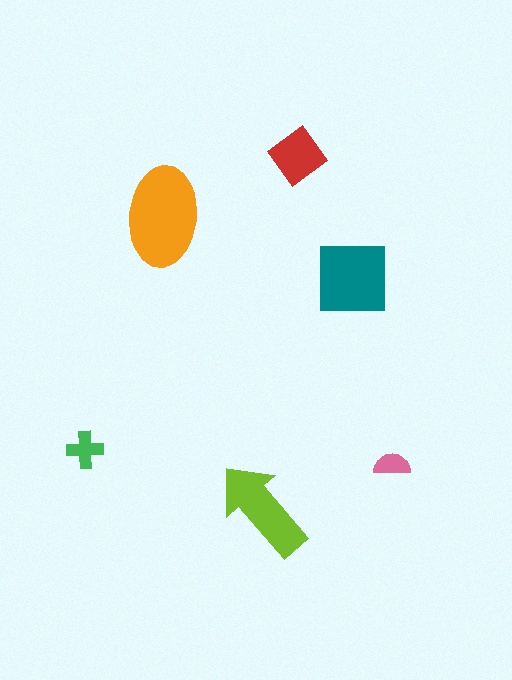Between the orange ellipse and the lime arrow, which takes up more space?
The orange ellipse.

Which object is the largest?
The orange ellipse.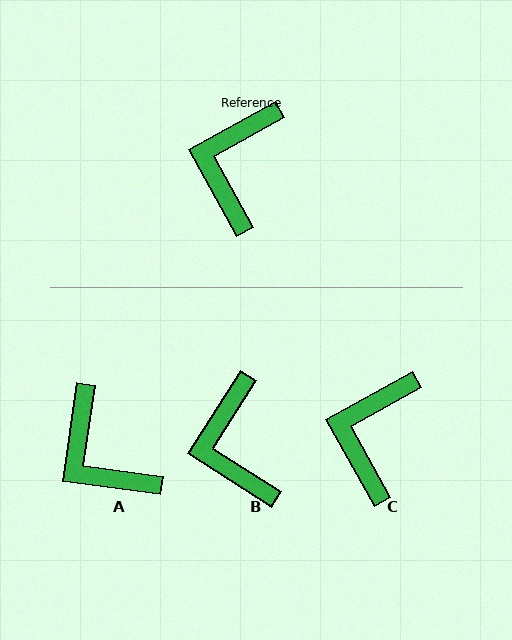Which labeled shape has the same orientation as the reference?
C.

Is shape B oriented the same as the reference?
No, it is off by about 28 degrees.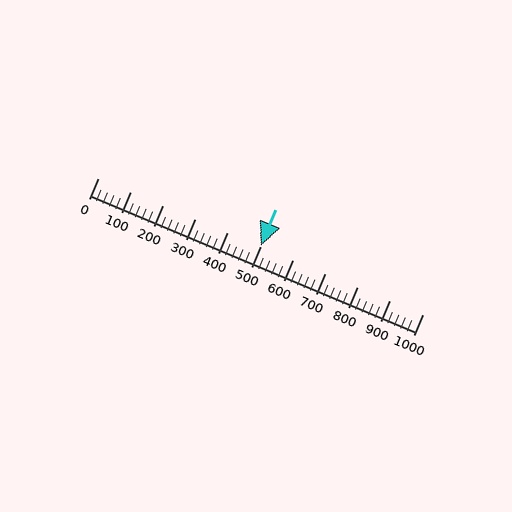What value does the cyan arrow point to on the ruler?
The cyan arrow points to approximately 502.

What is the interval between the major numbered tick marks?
The major tick marks are spaced 100 units apart.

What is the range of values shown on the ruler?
The ruler shows values from 0 to 1000.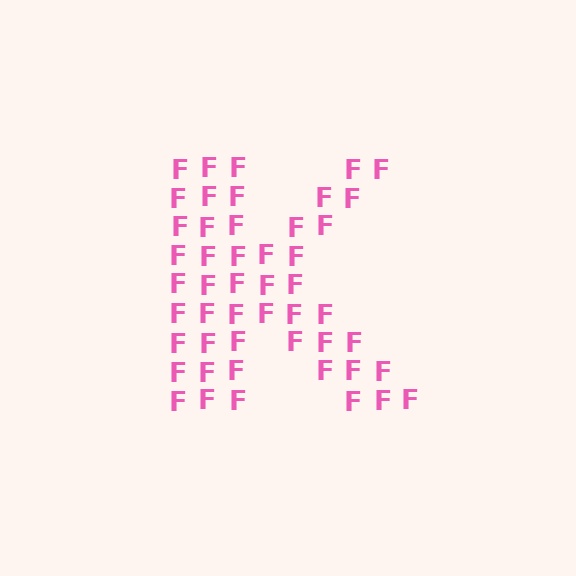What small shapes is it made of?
It is made of small letter F's.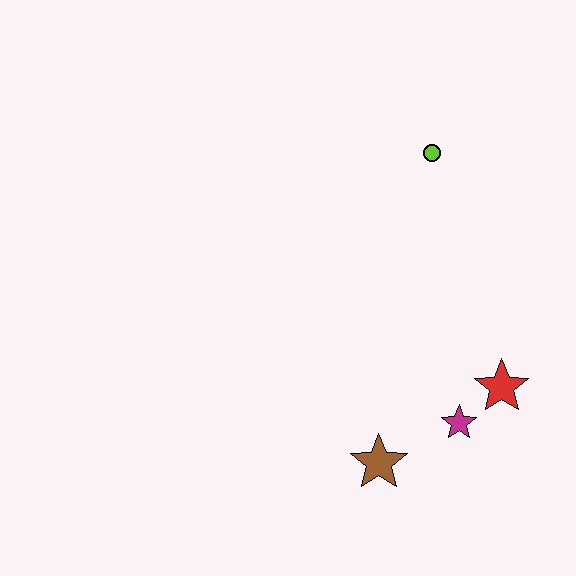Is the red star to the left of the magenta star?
No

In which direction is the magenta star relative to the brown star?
The magenta star is to the right of the brown star.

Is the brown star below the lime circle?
Yes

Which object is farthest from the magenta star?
The lime circle is farthest from the magenta star.